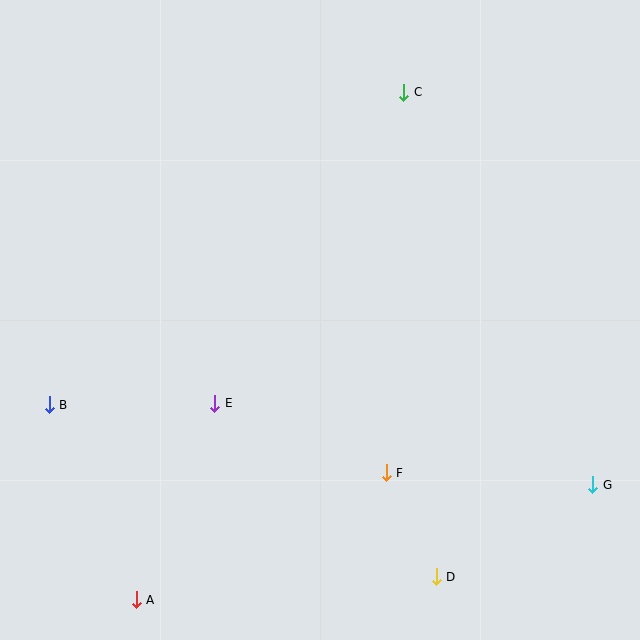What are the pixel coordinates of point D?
Point D is at (436, 577).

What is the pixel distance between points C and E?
The distance between C and E is 364 pixels.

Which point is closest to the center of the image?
Point E at (215, 403) is closest to the center.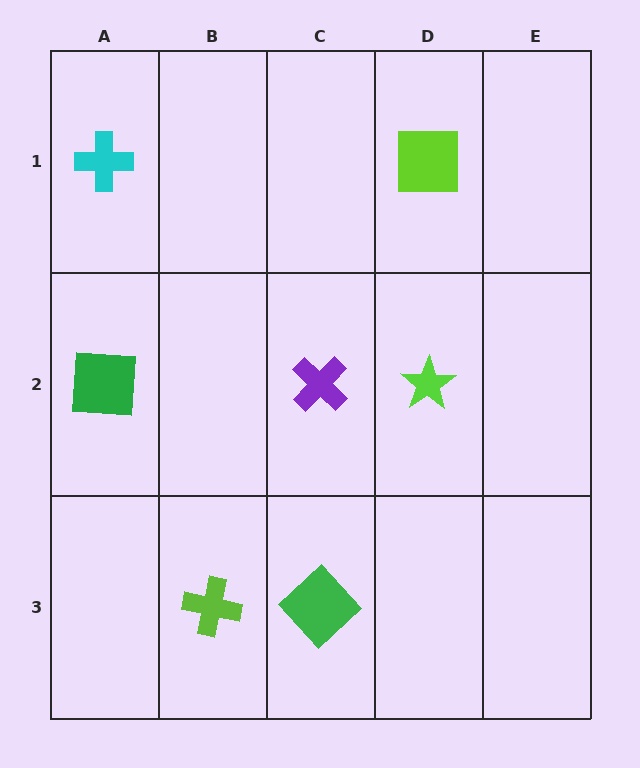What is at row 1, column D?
A lime square.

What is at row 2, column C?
A purple cross.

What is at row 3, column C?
A green diamond.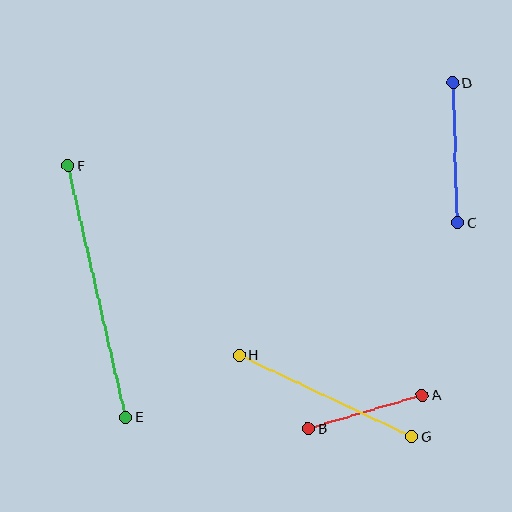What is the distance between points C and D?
The distance is approximately 140 pixels.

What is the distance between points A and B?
The distance is approximately 118 pixels.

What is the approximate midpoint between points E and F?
The midpoint is at approximately (97, 292) pixels.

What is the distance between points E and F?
The distance is approximately 258 pixels.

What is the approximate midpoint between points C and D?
The midpoint is at approximately (455, 153) pixels.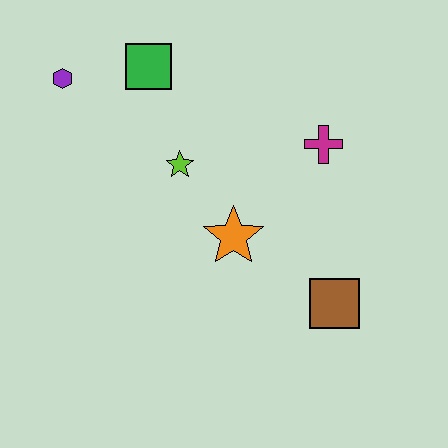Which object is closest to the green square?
The purple hexagon is closest to the green square.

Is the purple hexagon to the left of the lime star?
Yes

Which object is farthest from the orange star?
The purple hexagon is farthest from the orange star.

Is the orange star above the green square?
No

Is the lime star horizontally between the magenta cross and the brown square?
No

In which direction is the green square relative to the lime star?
The green square is above the lime star.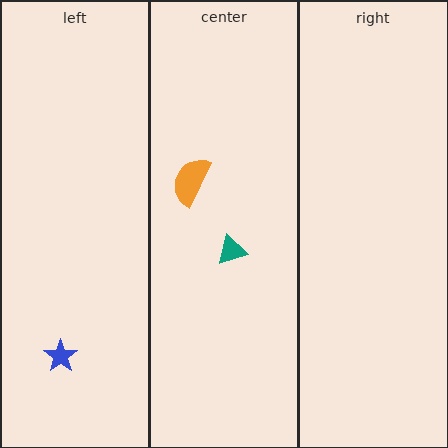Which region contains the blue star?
The left region.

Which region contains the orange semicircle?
The center region.